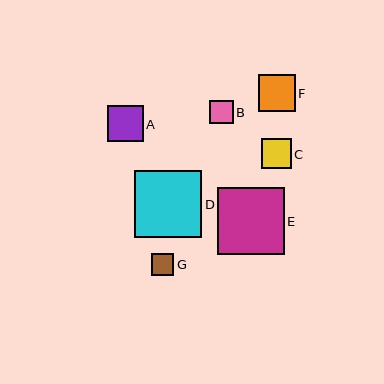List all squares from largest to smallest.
From largest to smallest: D, E, F, A, C, B, G.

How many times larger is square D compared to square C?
Square D is approximately 2.2 times the size of square C.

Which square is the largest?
Square D is the largest with a size of approximately 67 pixels.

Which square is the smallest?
Square G is the smallest with a size of approximately 22 pixels.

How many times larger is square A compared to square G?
Square A is approximately 1.6 times the size of square G.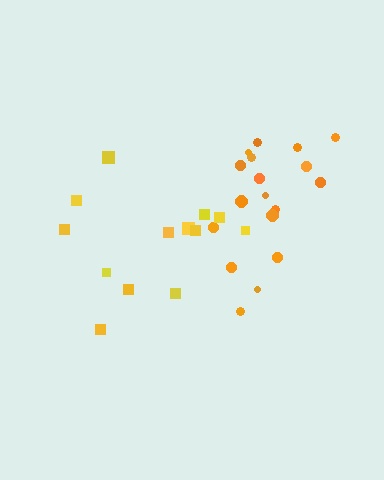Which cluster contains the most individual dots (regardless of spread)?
Orange (18).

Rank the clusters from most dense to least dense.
orange, yellow.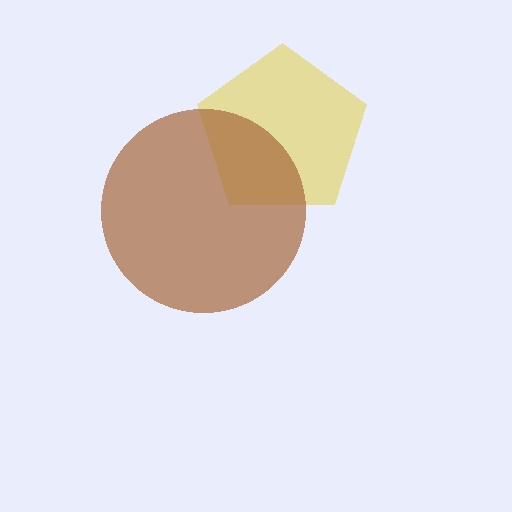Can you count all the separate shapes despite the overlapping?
Yes, there are 2 separate shapes.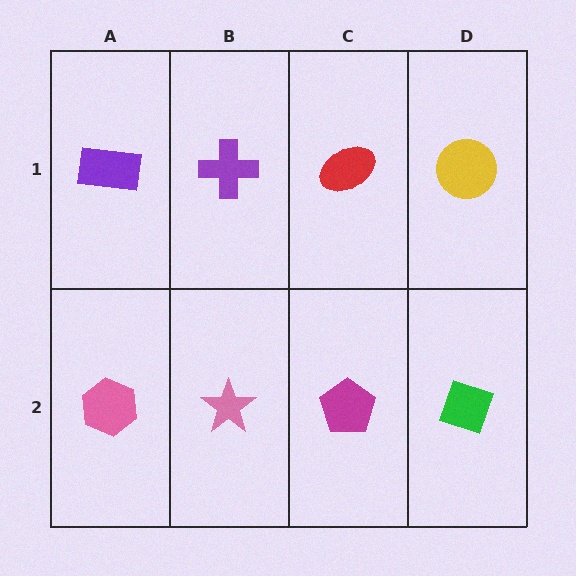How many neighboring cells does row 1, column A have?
2.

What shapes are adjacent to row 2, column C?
A red ellipse (row 1, column C), a pink star (row 2, column B), a green diamond (row 2, column D).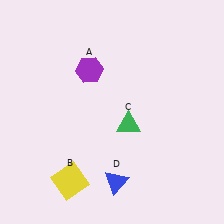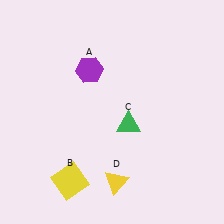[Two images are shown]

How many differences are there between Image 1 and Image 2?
There is 1 difference between the two images.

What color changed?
The triangle (D) changed from blue in Image 1 to yellow in Image 2.